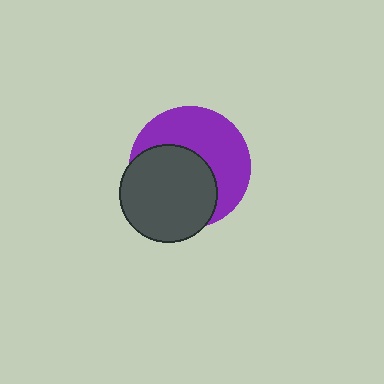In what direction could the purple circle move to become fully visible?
The purple circle could move toward the upper-right. That would shift it out from behind the dark gray circle entirely.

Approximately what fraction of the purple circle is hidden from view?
Roughly 49% of the purple circle is hidden behind the dark gray circle.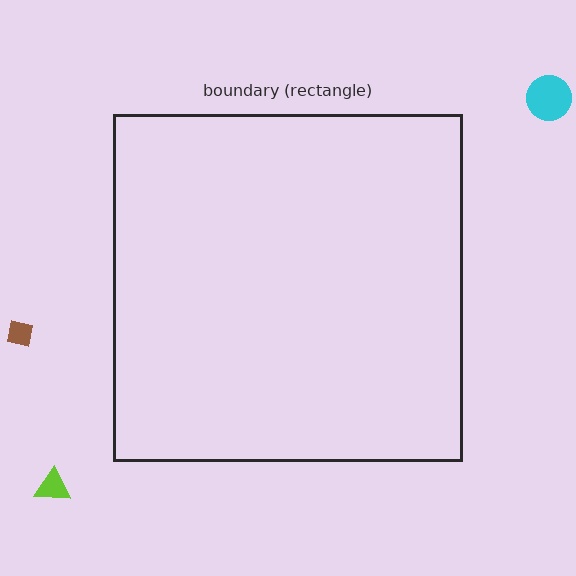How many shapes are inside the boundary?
0 inside, 3 outside.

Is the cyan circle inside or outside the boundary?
Outside.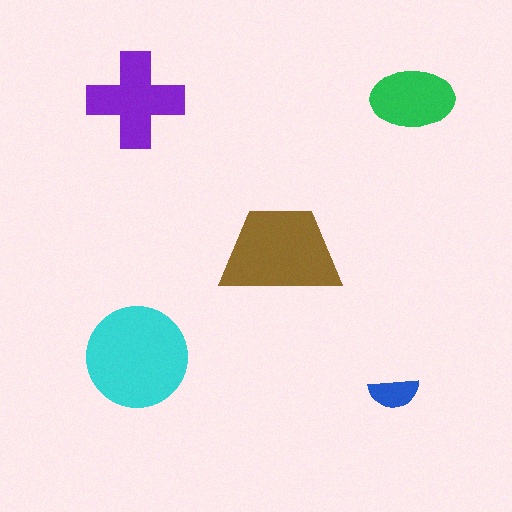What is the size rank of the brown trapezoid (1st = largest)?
2nd.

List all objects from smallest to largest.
The blue semicircle, the green ellipse, the purple cross, the brown trapezoid, the cyan circle.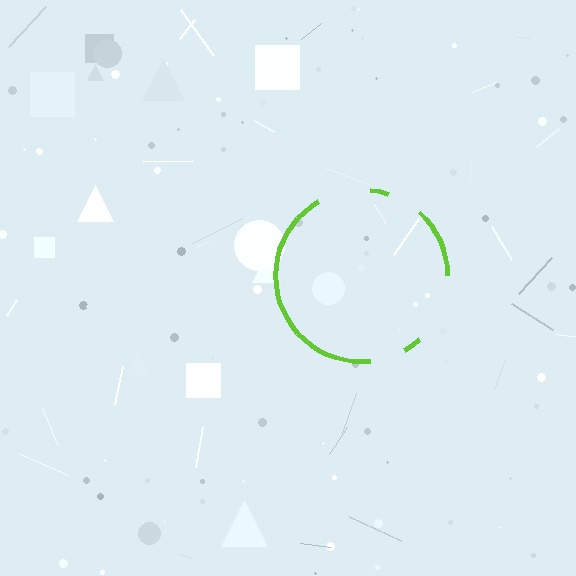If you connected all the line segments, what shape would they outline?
They would outline a circle.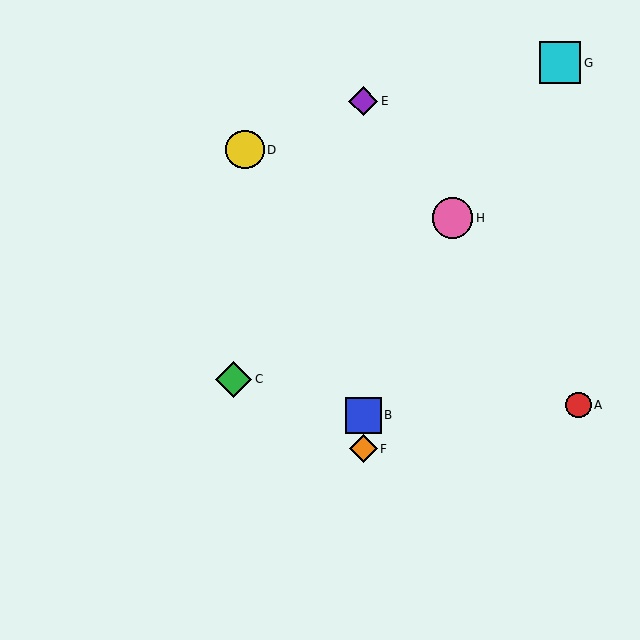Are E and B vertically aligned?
Yes, both are at x≈363.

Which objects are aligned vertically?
Objects B, E, F are aligned vertically.